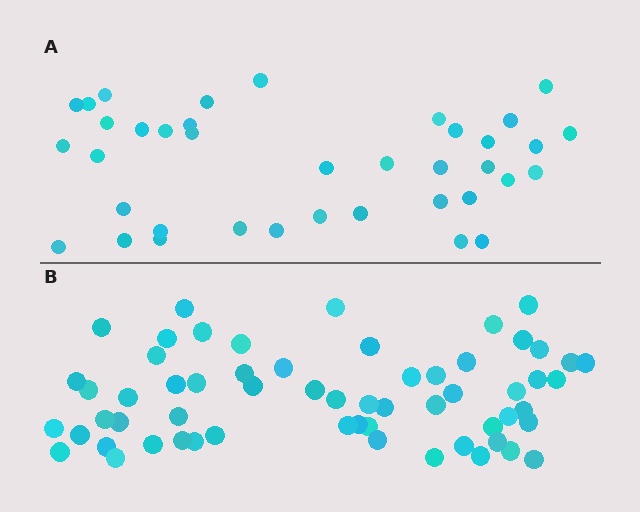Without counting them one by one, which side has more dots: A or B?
Region B (the bottom region) has more dots.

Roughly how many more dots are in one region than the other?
Region B has approximately 20 more dots than region A.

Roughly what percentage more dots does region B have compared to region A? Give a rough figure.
About 60% more.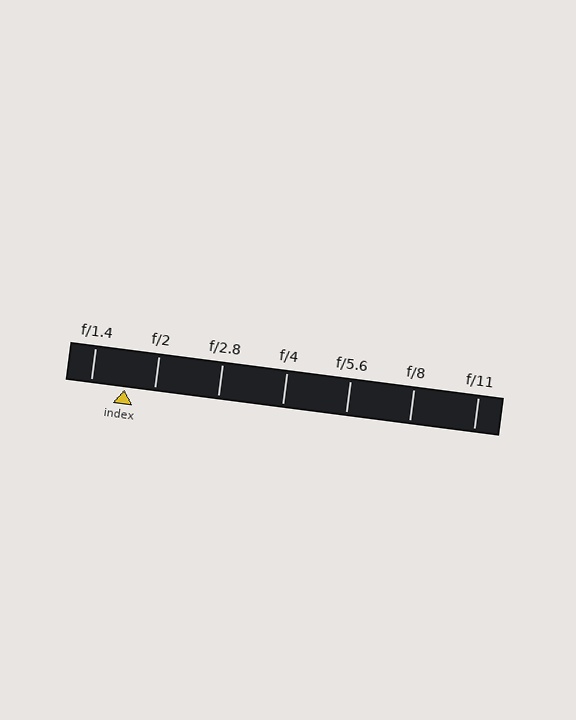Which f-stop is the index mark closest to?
The index mark is closest to f/2.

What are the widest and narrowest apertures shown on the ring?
The widest aperture shown is f/1.4 and the narrowest is f/11.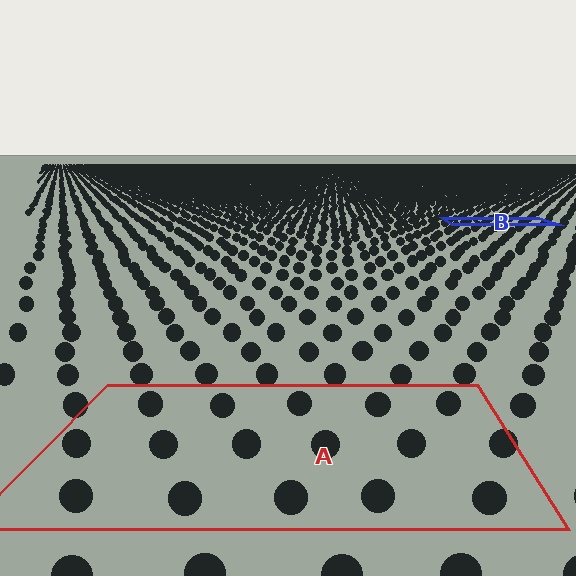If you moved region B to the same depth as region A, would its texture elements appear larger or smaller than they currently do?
They would appear larger. At a closer depth, the same texture elements are projected at a bigger on-screen size.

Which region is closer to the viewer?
Region A is closer. The texture elements there are larger and more spread out.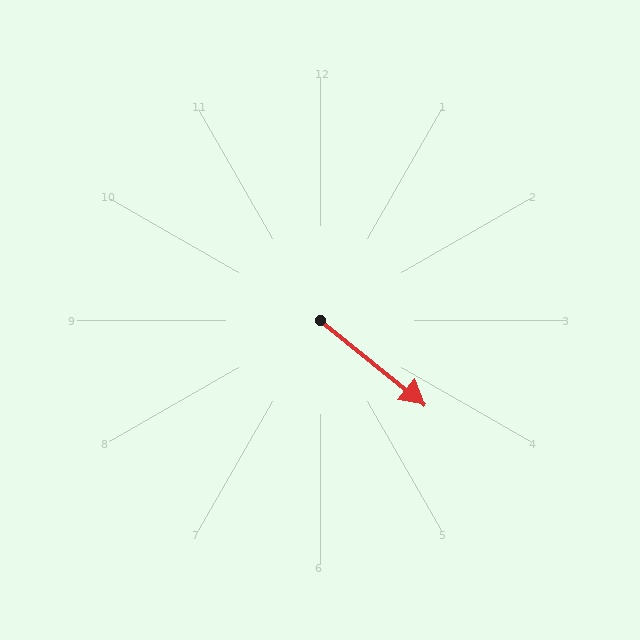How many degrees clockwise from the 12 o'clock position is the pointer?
Approximately 129 degrees.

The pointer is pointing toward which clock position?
Roughly 4 o'clock.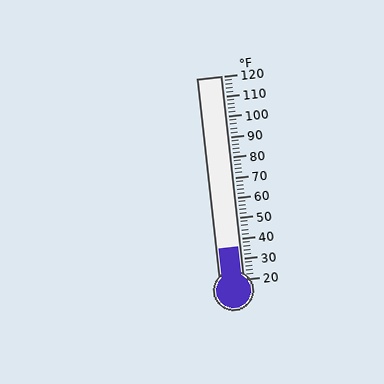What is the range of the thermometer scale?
The thermometer scale ranges from 20°F to 120°F.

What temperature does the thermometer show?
The thermometer shows approximately 36°F.